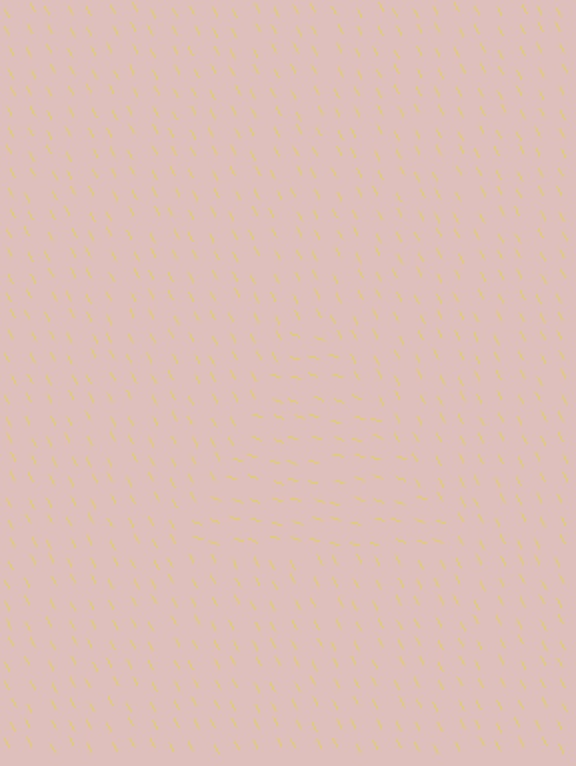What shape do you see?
I see a triangle.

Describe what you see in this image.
The image is filled with small yellow line segments. A triangle region in the image has lines oriented differently from the surrounding lines, creating a visible texture boundary.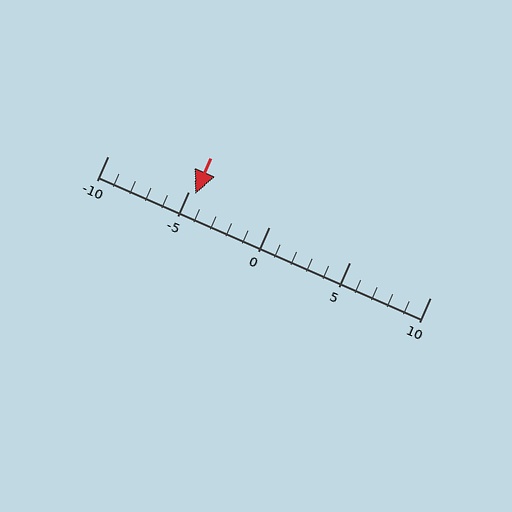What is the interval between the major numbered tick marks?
The major tick marks are spaced 5 units apart.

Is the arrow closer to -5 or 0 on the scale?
The arrow is closer to -5.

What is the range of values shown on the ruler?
The ruler shows values from -10 to 10.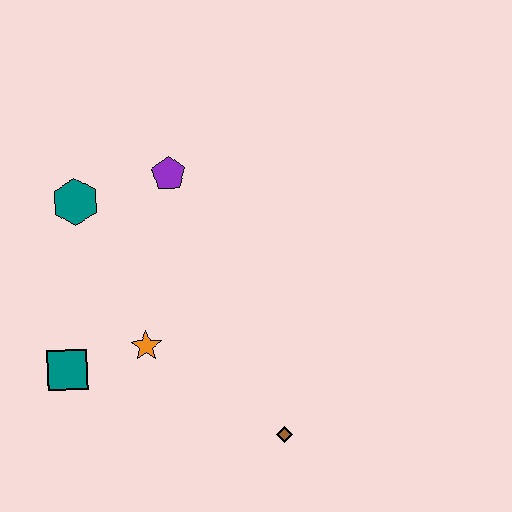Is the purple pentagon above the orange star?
Yes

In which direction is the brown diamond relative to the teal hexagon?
The brown diamond is below the teal hexagon.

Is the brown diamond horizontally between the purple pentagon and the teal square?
No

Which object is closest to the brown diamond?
The orange star is closest to the brown diamond.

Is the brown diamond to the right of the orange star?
Yes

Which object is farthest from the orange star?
The purple pentagon is farthest from the orange star.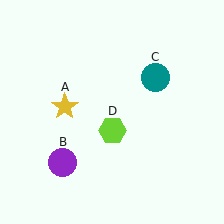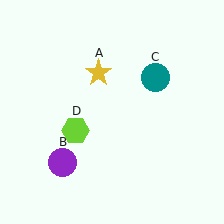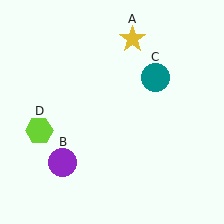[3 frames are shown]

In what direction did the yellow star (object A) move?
The yellow star (object A) moved up and to the right.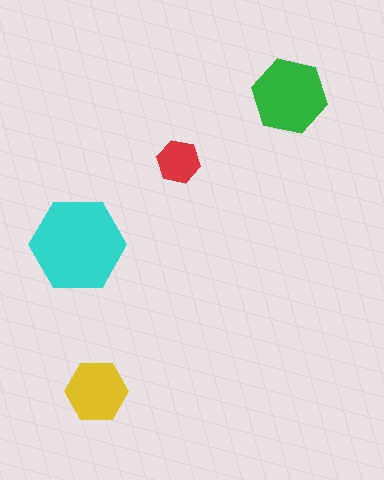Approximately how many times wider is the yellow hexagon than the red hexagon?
About 1.5 times wider.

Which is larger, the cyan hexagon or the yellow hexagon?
The cyan one.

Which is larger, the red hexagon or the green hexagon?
The green one.